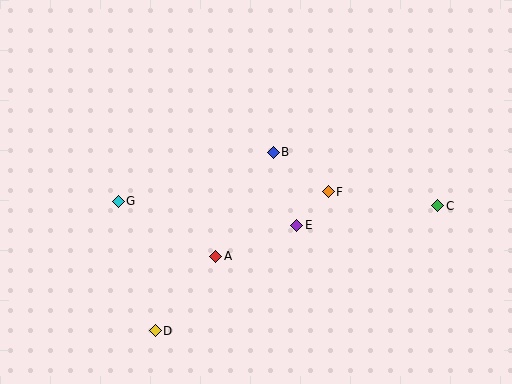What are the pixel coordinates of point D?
Point D is at (155, 331).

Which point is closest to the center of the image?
Point B at (273, 152) is closest to the center.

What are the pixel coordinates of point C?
Point C is at (437, 206).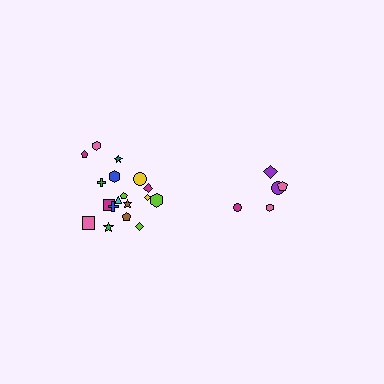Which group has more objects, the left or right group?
The left group.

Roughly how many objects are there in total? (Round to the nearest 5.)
Roughly 25 objects in total.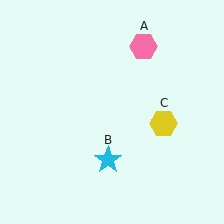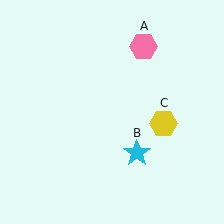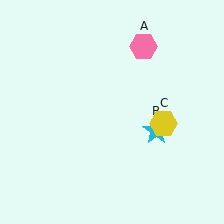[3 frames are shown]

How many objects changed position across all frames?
1 object changed position: cyan star (object B).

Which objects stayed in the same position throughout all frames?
Pink hexagon (object A) and yellow hexagon (object C) remained stationary.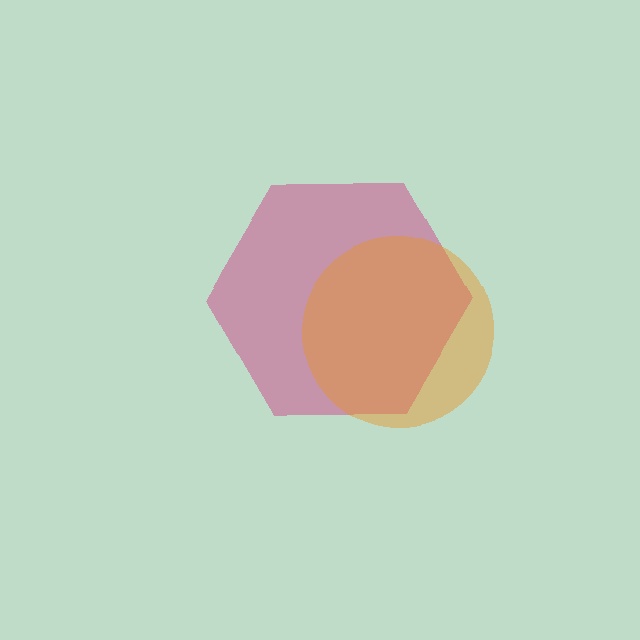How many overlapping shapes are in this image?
There are 2 overlapping shapes in the image.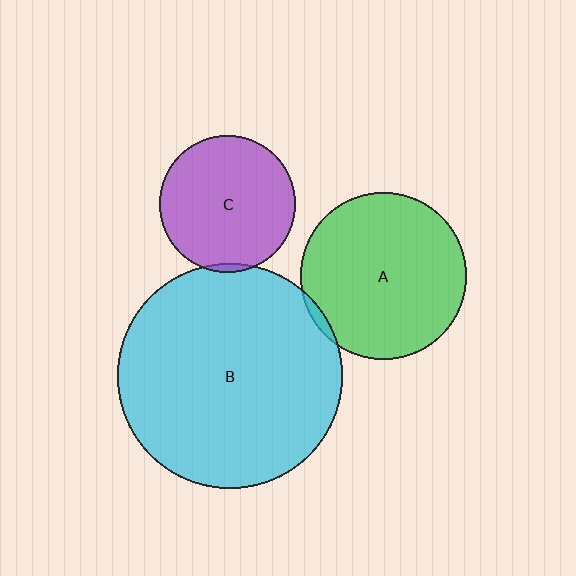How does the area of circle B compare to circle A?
Approximately 1.8 times.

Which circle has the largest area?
Circle B (cyan).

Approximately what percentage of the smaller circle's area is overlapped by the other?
Approximately 5%.